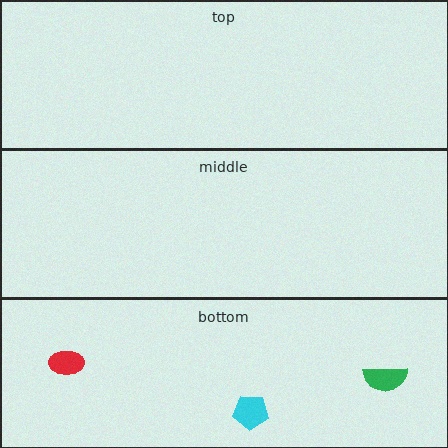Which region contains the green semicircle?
The bottom region.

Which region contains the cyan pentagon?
The bottom region.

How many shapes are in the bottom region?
3.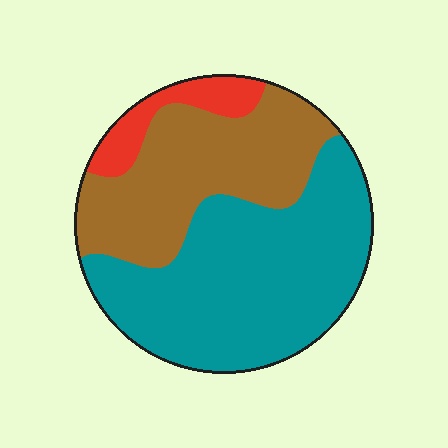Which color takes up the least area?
Red, at roughly 10%.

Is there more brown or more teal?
Teal.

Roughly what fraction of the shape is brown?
Brown covers around 35% of the shape.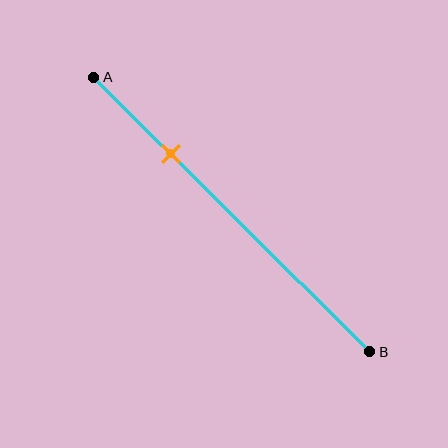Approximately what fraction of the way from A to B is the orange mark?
The orange mark is approximately 30% of the way from A to B.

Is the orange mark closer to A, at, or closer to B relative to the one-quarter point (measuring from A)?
The orange mark is approximately at the one-quarter point of segment AB.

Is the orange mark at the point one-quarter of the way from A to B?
Yes, the mark is approximately at the one-quarter point.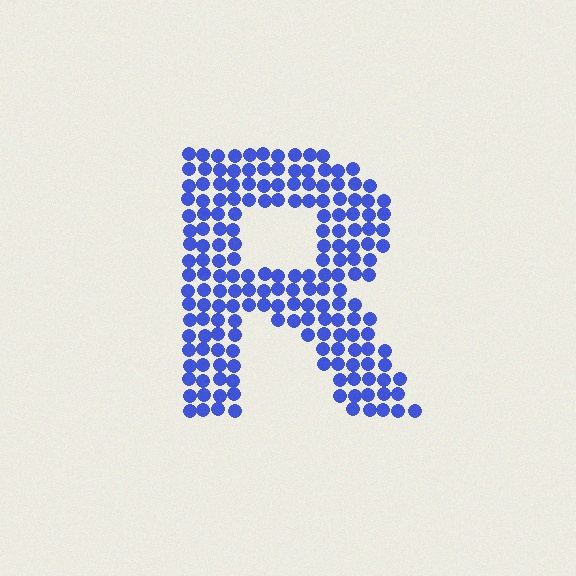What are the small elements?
The small elements are circles.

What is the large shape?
The large shape is the letter R.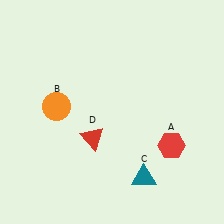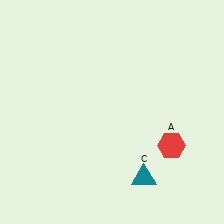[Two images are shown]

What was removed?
The orange circle (B), the red triangle (D) were removed in Image 2.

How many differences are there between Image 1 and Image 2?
There are 2 differences between the two images.